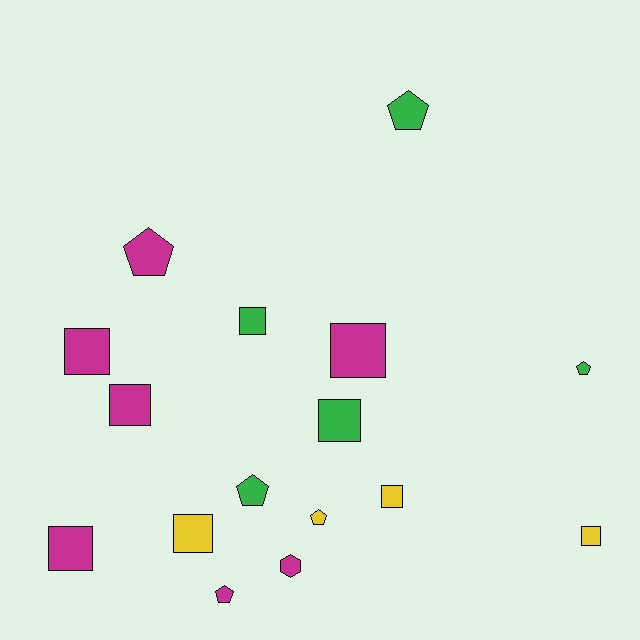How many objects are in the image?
There are 16 objects.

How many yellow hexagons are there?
There are no yellow hexagons.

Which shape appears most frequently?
Square, with 9 objects.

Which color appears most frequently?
Magenta, with 7 objects.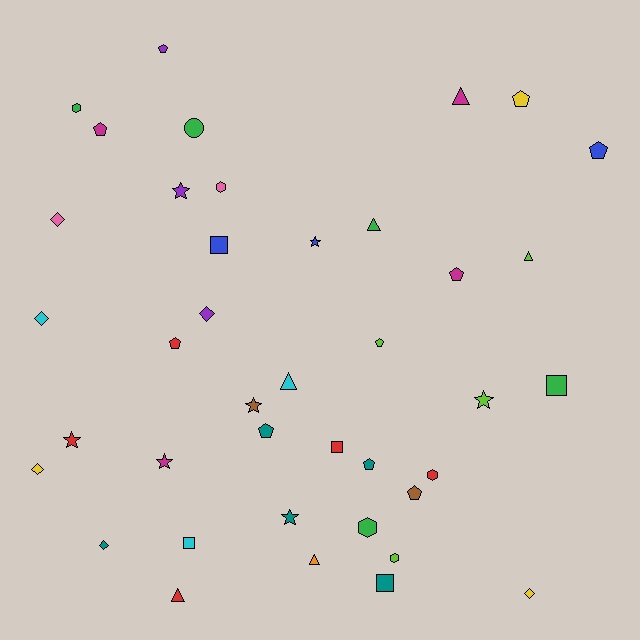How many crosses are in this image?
There are no crosses.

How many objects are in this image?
There are 40 objects.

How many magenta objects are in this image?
There are 4 magenta objects.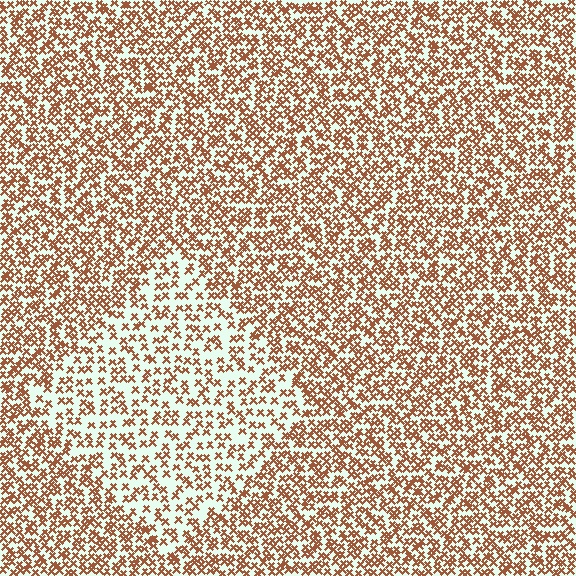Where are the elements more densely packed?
The elements are more densely packed outside the diamond boundary.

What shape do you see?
I see a diamond.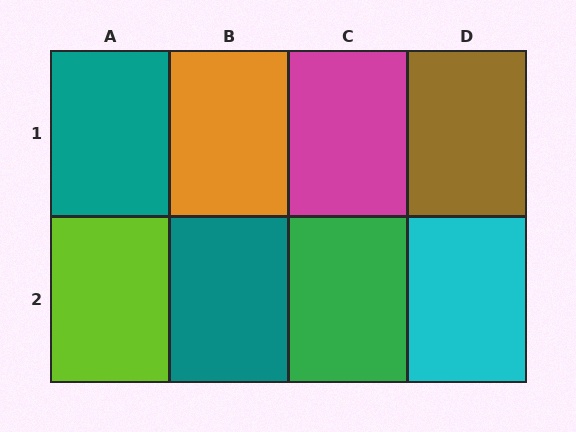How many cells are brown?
1 cell is brown.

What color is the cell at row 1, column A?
Teal.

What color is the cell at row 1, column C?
Magenta.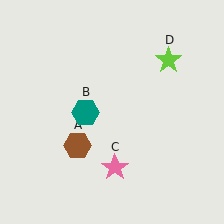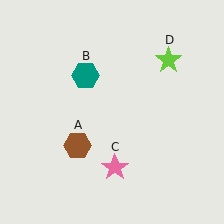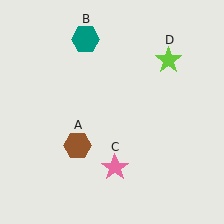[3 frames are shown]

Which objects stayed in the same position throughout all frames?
Brown hexagon (object A) and pink star (object C) and lime star (object D) remained stationary.